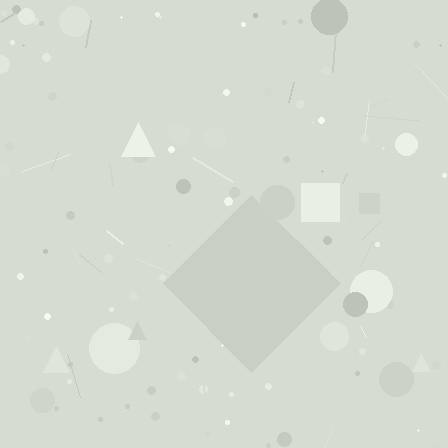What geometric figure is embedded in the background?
A diamond is embedded in the background.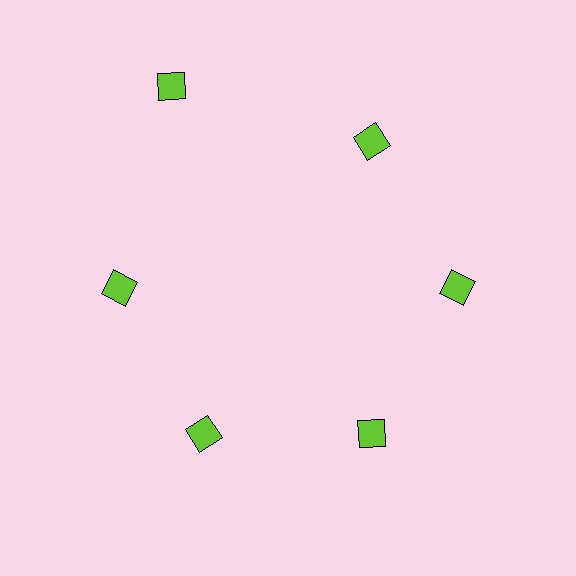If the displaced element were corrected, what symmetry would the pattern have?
It would have 6-fold rotational symmetry — the pattern would map onto itself every 60 degrees.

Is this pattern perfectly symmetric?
No. The 6 lime squares are arranged in a ring, but one element near the 11 o'clock position is pushed outward from the center, breaking the 6-fold rotational symmetry.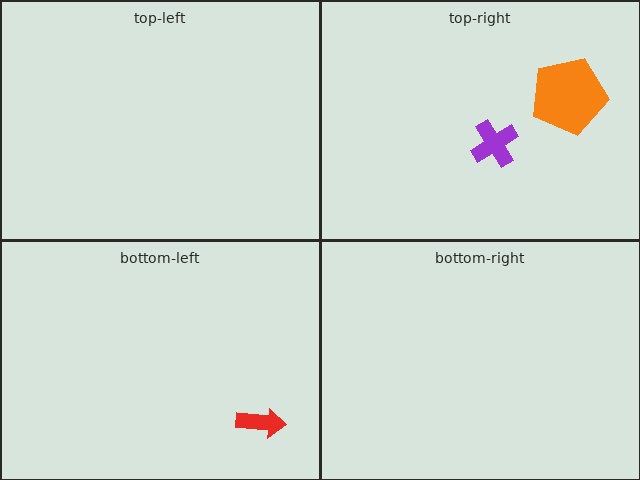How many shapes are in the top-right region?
2.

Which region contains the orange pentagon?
The top-right region.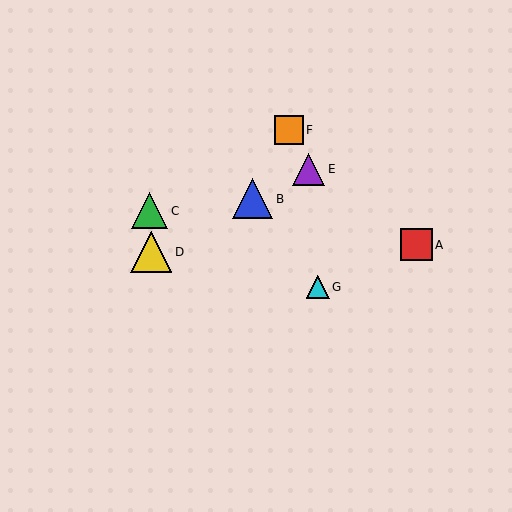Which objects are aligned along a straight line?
Objects B, D, E are aligned along a straight line.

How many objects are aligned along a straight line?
3 objects (B, D, E) are aligned along a straight line.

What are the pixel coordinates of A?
Object A is at (416, 245).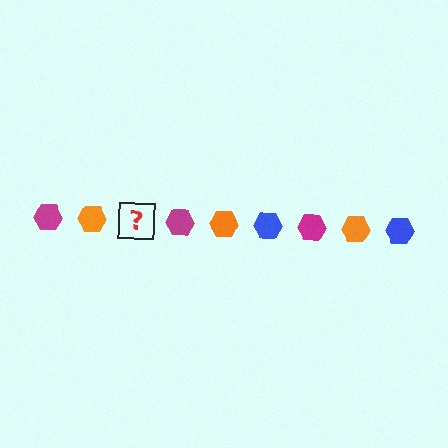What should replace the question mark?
The question mark should be replaced with a blue hexagon.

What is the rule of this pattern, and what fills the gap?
The rule is that the pattern cycles through magenta, orange, blue hexagons. The gap should be filled with a blue hexagon.